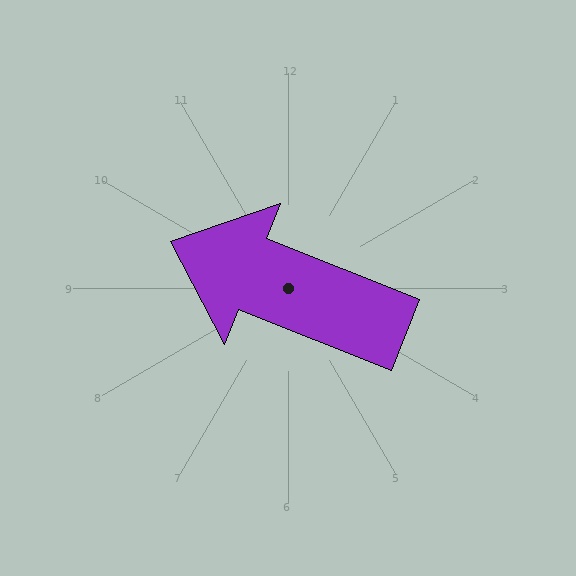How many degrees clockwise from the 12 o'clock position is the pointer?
Approximately 292 degrees.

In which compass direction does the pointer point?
West.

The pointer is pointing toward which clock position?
Roughly 10 o'clock.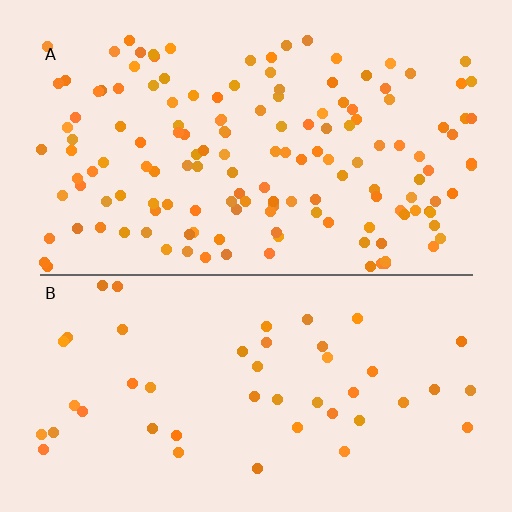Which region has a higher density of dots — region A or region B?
A (the top).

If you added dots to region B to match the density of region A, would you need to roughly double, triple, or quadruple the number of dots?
Approximately triple.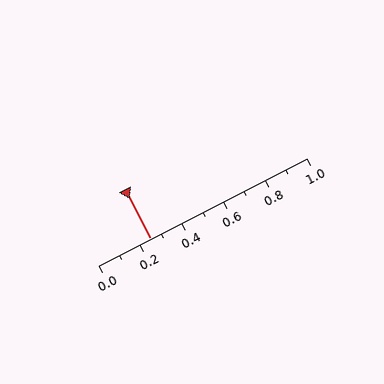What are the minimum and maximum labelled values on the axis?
The axis runs from 0.0 to 1.0.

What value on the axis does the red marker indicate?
The marker indicates approximately 0.25.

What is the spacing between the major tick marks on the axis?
The major ticks are spaced 0.2 apart.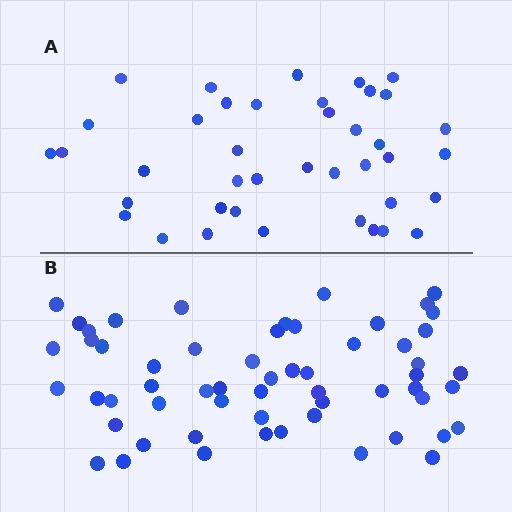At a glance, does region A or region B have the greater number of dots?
Region B (the bottom region) has more dots.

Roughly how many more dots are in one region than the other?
Region B has approximately 20 more dots than region A.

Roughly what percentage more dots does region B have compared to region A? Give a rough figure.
About 45% more.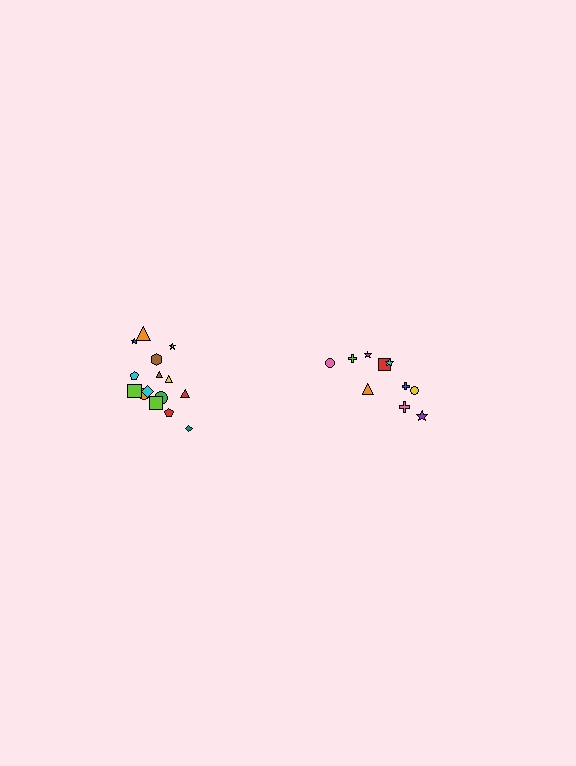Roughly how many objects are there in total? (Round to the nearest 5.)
Roughly 25 objects in total.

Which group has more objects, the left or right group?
The left group.